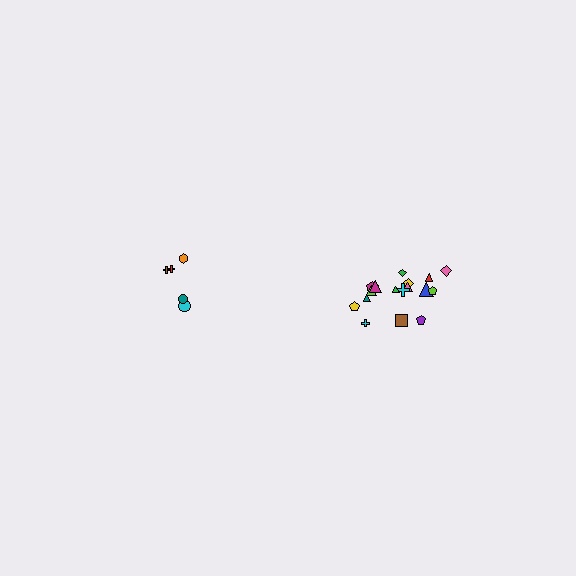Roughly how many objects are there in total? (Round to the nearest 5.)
Roughly 25 objects in total.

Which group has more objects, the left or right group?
The right group.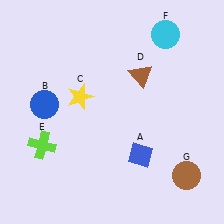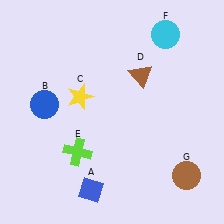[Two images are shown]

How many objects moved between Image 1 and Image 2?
2 objects moved between the two images.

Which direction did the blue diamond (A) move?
The blue diamond (A) moved left.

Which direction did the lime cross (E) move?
The lime cross (E) moved right.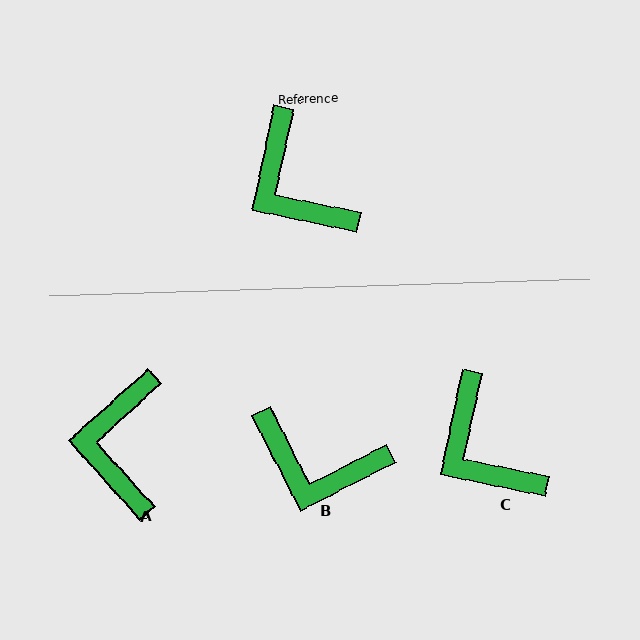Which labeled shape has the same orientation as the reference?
C.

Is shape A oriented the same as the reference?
No, it is off by about 36 degrees.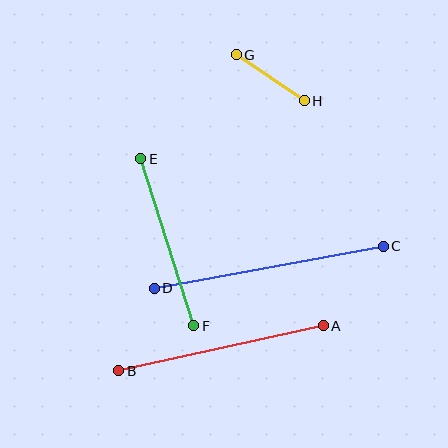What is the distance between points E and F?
The distance is approximately 175 pixels.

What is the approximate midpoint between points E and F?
The midpoint is at approximately (167, 242) pixels.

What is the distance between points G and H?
The distance is approximately 82 pixels.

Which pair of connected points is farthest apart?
Points C and D are farthest apart.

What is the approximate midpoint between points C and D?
The midpoint is at approximately (269, 267) pixels.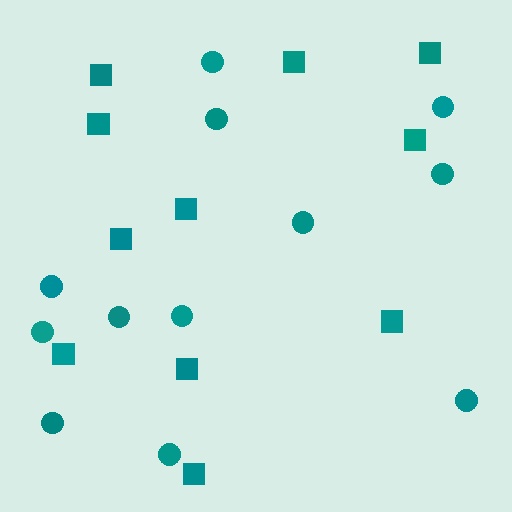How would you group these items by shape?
There are 2 groups: one group of squares (11) and one group of circles (12).